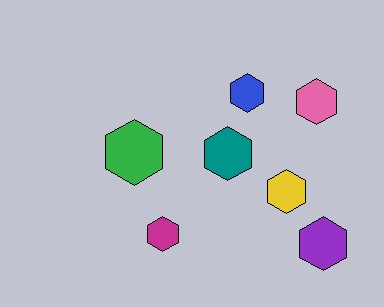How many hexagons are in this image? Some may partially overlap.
There are 7 hexagons.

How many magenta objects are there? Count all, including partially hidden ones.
There is 1 magenta object.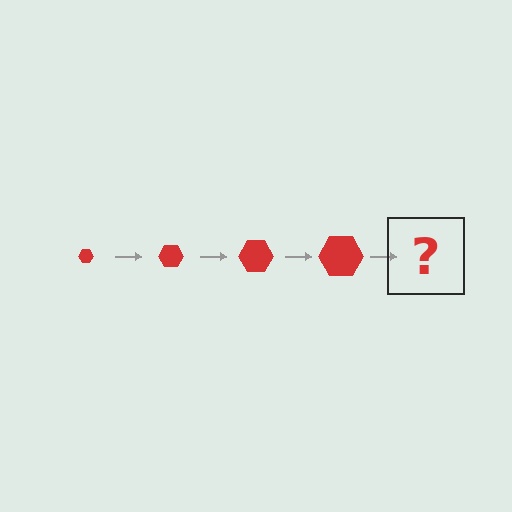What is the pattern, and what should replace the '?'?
The pattern is that the hexagon gets progressively larger each step. The '?' should be a red hexagon, larger than the previous one.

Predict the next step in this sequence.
The next step is a red hexagon, larger than the previous one.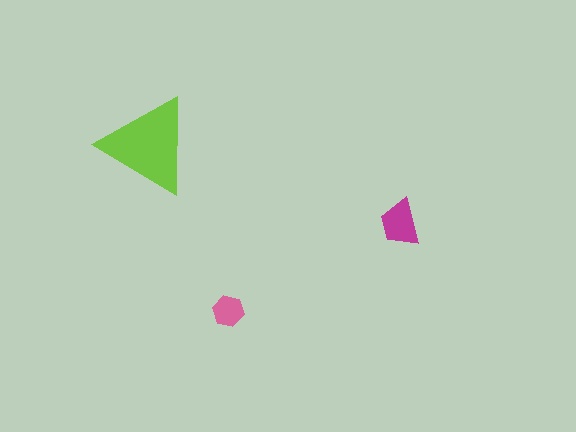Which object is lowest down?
The pink hexagon is bottommost.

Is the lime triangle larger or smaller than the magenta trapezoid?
Larger.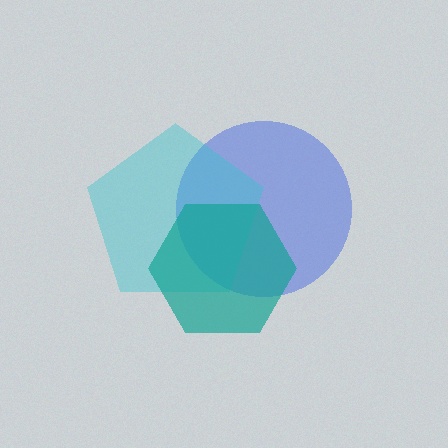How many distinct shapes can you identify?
There are 3 distinct shapes: a blue circle, a cyan pentagon, a teal hexagon.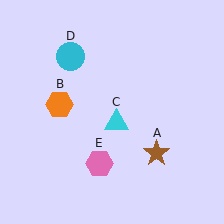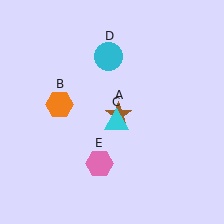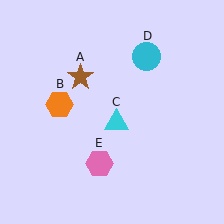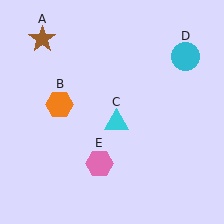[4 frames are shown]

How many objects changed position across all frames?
2 objects changed position: brown star (object A), cyan circle (object D).